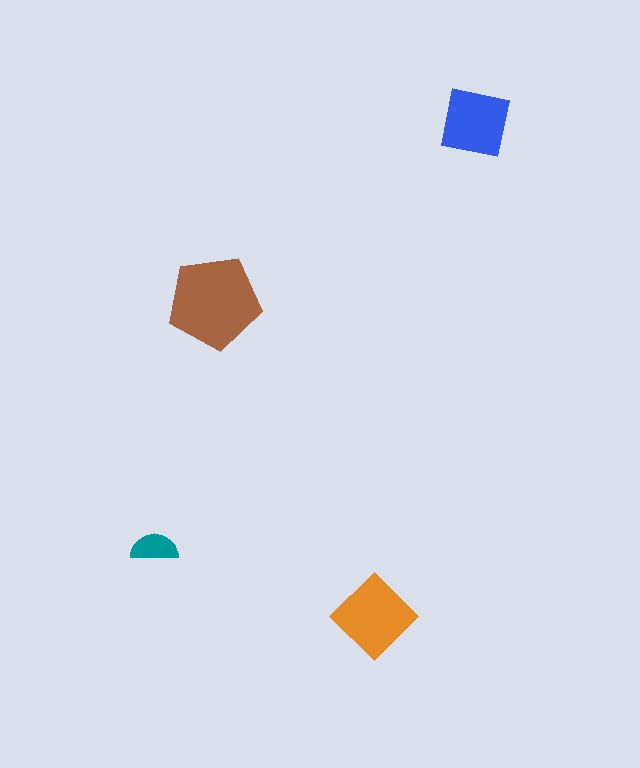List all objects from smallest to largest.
The teal semicircle, the blue square, the orange diamond, the brown pentagon.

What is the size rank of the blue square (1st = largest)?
3rd.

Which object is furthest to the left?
The teal semicircle is leftmost.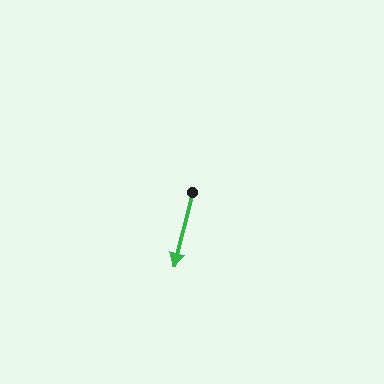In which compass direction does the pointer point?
South.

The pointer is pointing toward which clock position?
Roughly 6 o'clock.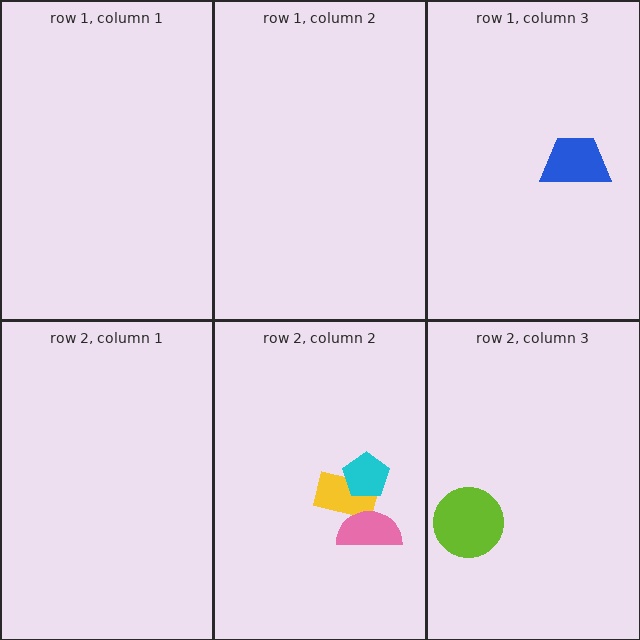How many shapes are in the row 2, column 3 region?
1.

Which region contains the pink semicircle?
The row 2, column 2 region.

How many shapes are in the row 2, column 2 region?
3.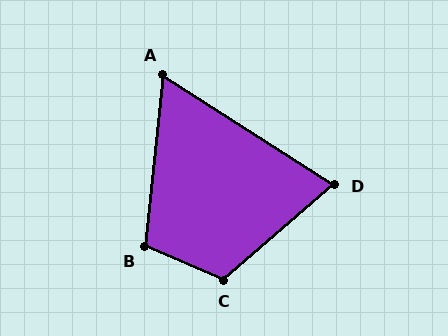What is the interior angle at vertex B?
Approximately 107 degrees (obtuse).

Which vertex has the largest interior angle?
C, at approximately 116 degrees.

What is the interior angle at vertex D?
Approximately 73 degrees (acute).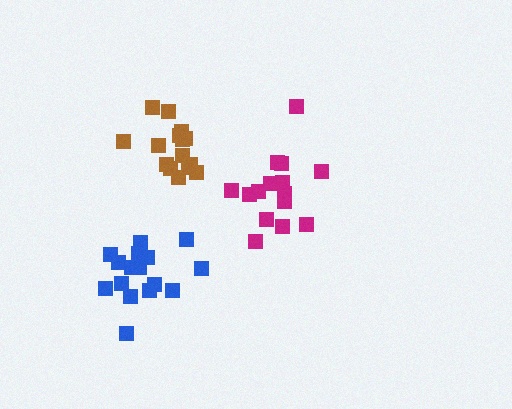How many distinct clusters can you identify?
There are 3 distinct clusters.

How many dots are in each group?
Group 1: 15 dots, Group 2: 16 dots, Group 3: 15 dots (46 total).